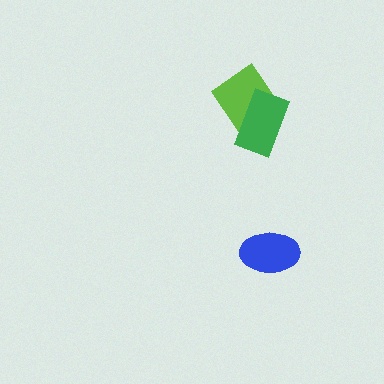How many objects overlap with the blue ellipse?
0 objects overlap with the blue ellipse.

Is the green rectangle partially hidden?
No, no other shape covers it.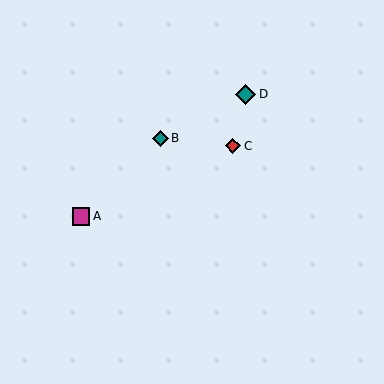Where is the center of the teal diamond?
The center of the teal diamond is at (246, 94).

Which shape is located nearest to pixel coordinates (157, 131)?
The teal diamond (labeled B) at (160, 138) is nearest to that location.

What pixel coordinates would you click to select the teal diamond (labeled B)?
Click at (160, 138) to select the teal diamond B.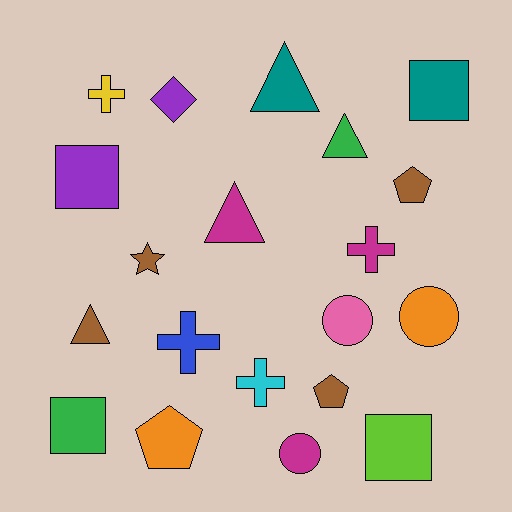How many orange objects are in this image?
There are 2 orange objects.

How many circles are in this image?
There are 3 circles.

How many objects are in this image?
There are 20 objects.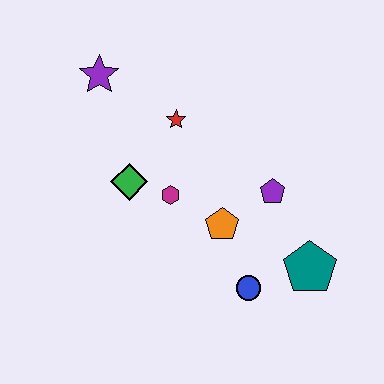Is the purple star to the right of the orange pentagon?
No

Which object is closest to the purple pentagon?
The orange pentagon is closest to the purple pentagon.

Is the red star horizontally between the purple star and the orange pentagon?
Yes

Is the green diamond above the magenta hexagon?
Yes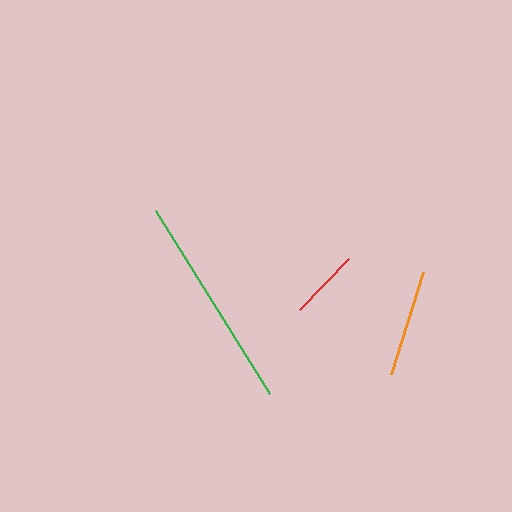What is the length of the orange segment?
The orange segment is approximately 107 pixels long.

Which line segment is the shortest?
The red line is the shortest at approximately 71 pixels.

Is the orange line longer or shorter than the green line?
The green line is longer than the orange line.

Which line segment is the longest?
The green line is the longest at approximately 216 pixels.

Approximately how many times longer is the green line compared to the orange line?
The green line is approximately 2.0 times the length of the orange line.